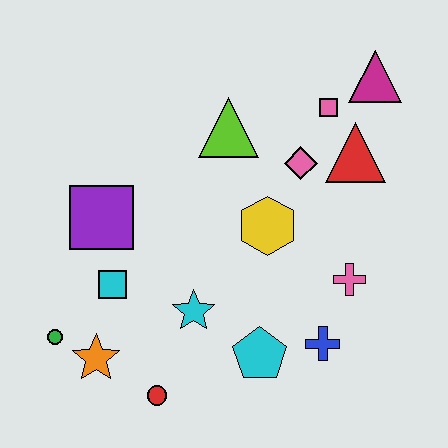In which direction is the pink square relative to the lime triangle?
The pink square is to the right of the lime triangle.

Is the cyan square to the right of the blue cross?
No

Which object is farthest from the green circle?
The magenta triangle is farthest from the green circle.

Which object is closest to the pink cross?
The blue cross is closest to the pink cross.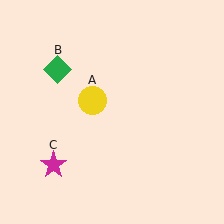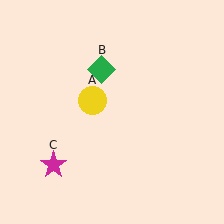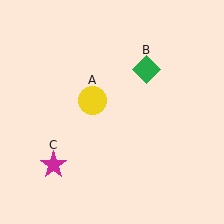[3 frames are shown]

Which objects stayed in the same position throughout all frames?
Yellow circle (object A) and magenta star (object C) remained stationary.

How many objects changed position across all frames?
1 object changed position: green diamond (object B).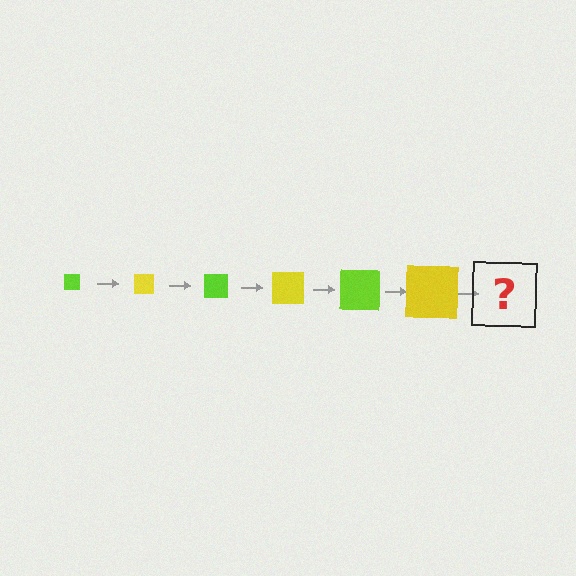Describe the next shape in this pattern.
It should be a lime square, larger than the previous one.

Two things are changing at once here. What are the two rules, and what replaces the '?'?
The two rules are that the square grows larger each step and the color cycles through lime and yellow. The '?' should be a lime square, larger than the previous one.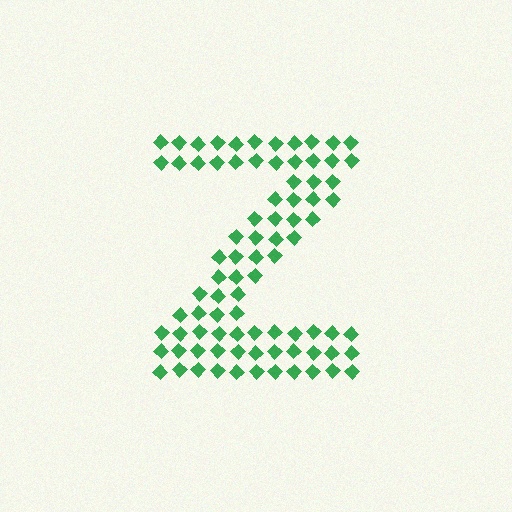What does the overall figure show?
The overall figure shows the letter Z.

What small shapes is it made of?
It is made of small diamonds.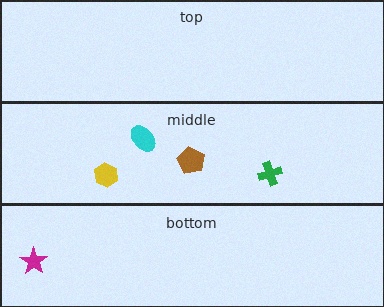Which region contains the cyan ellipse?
The middle region.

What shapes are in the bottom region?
The magenta star.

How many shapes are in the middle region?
4.